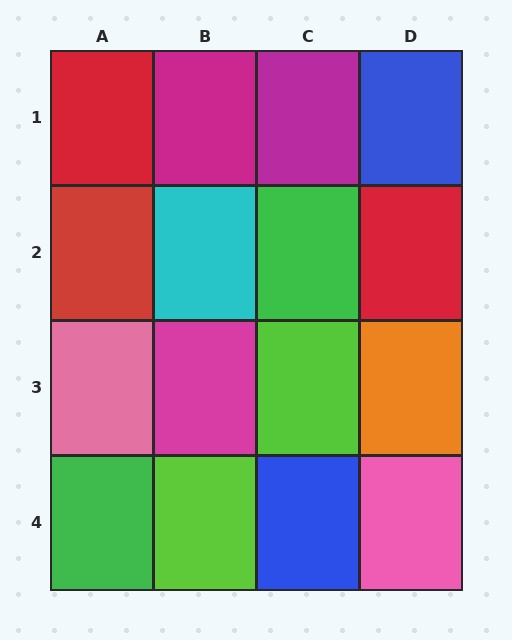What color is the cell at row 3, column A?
Pink.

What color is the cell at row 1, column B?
Magenta.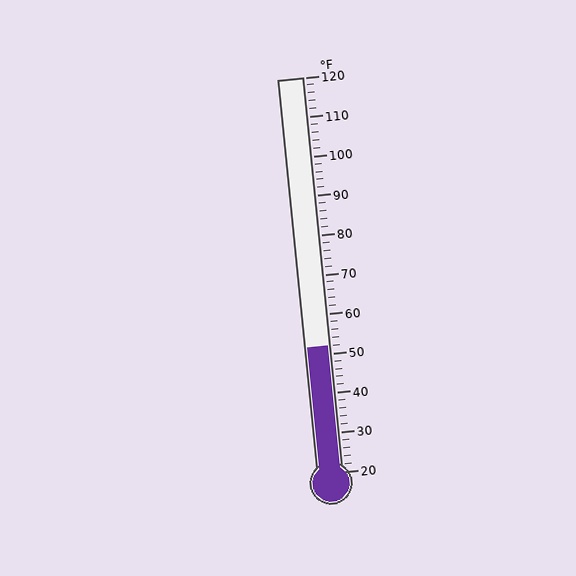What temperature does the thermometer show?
The thermometer shows approximately 52°F.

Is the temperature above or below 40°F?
The temperature is above 40°F.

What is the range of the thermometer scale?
The thermometer scale ranges from 20°F to 120°F.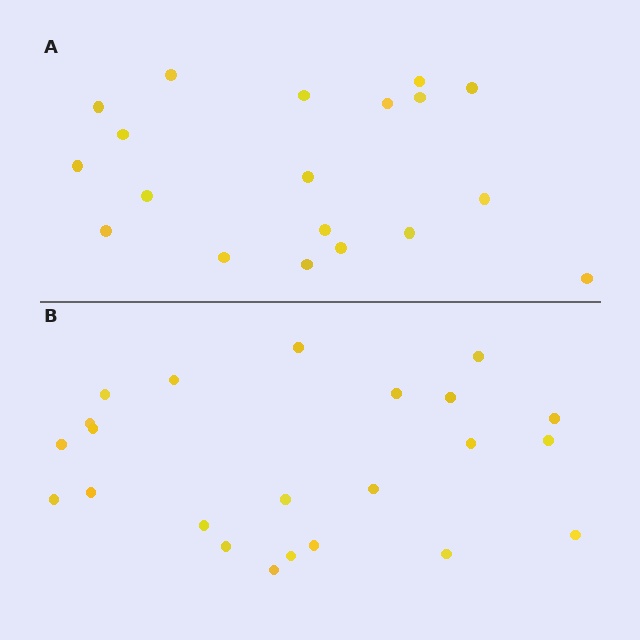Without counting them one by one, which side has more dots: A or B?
Region B (the bottom region) has more dots.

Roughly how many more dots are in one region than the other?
Region B has about 4 more dots than region A.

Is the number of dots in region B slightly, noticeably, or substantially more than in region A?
Region B has only slightly more — the two regions are fairly close. The ratio is roughly 1.2 to 1.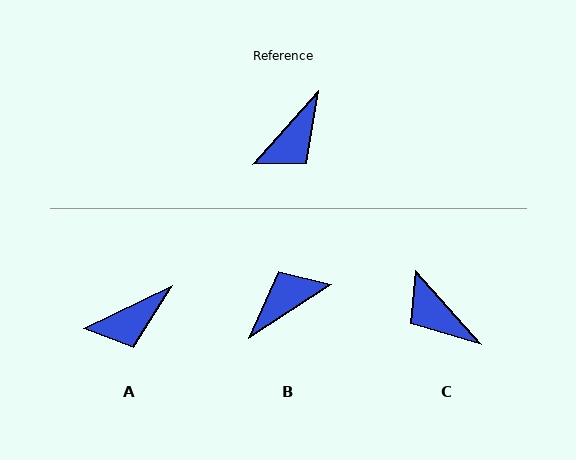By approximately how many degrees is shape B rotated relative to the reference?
Approximately 165 degrees counter-clockwise.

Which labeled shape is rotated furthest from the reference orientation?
B, about 165 degrees away.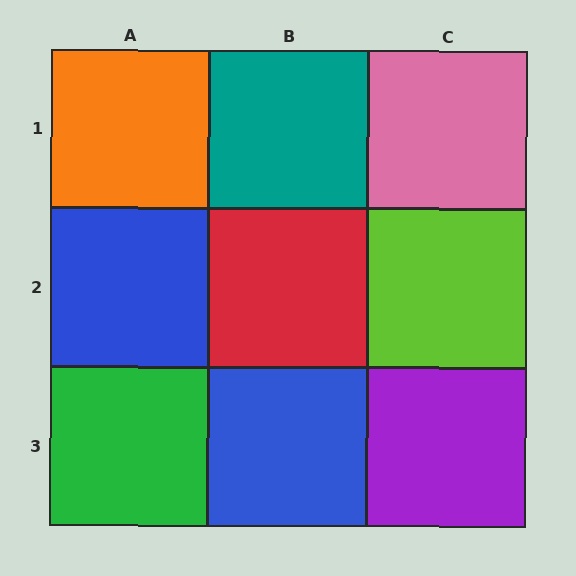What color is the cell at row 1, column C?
Pink.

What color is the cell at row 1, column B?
Teal.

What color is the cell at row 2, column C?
Lime.